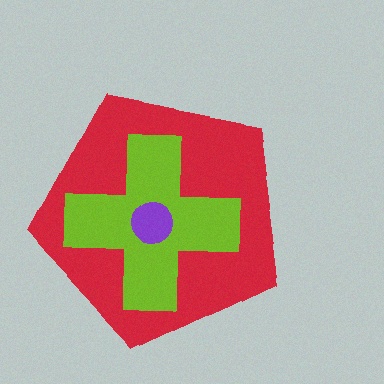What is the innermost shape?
The purple circle.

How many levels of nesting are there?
3.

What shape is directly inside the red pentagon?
The lime cross.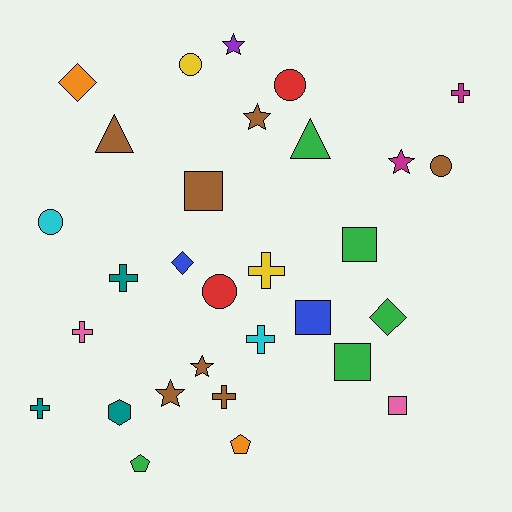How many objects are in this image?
There are 30 objects.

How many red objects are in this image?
There are 2 red objects.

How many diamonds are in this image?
There are 3 diamonds.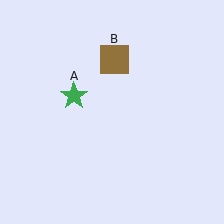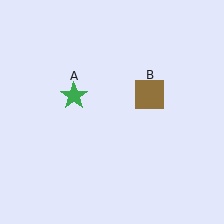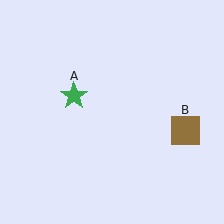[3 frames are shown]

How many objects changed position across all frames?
1 object changed position: brown square (object B).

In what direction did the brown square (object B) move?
The brown square (object B) moved down and to the right.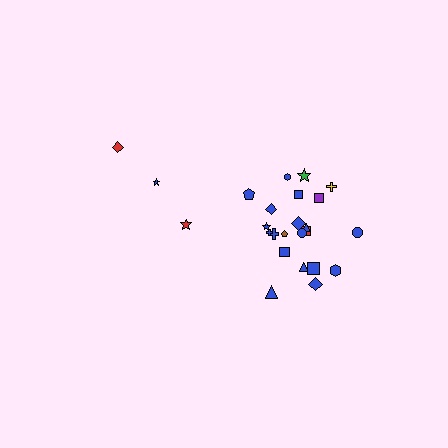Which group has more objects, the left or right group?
The right group.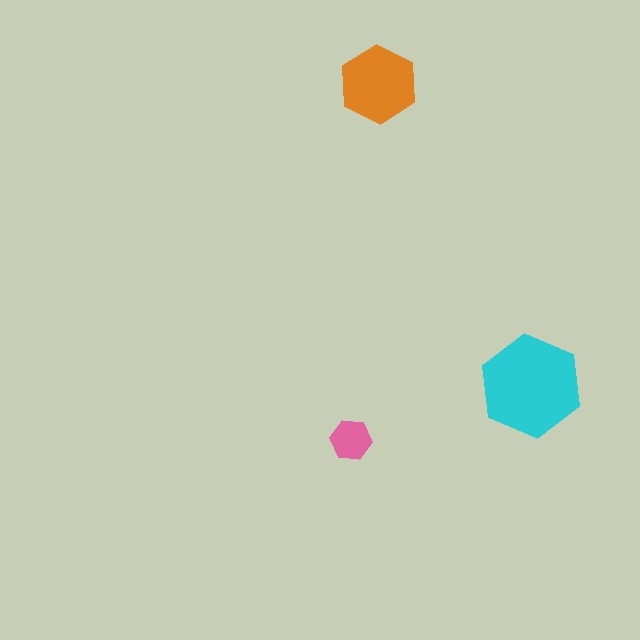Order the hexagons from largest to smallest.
the cyan one, the orange one, the pink one.